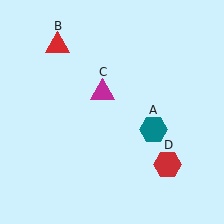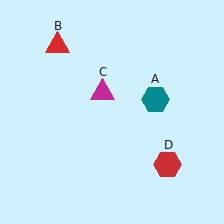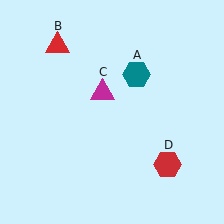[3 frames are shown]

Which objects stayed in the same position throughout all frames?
Red triangle (object B) and magenta triangle (object C) and red hexagon (object D) remained stationary.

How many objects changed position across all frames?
1 object changed position: teal hexagon (object A).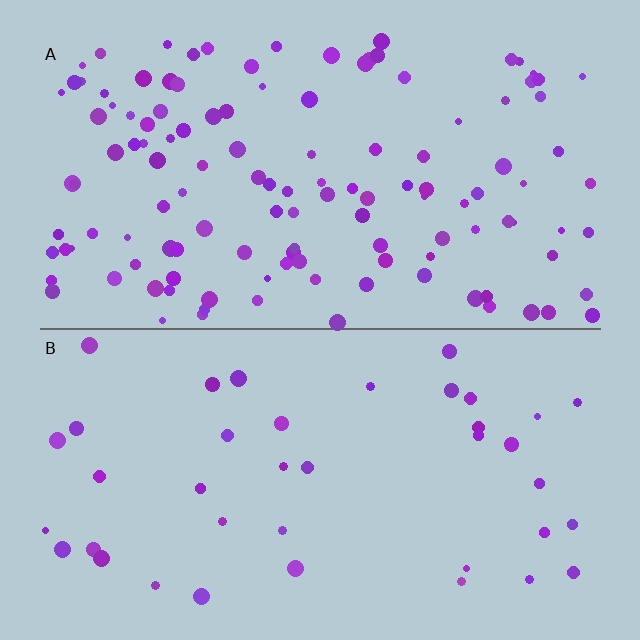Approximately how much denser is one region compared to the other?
Approximately 3.1× — region A over region B.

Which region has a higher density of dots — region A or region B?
A (the top).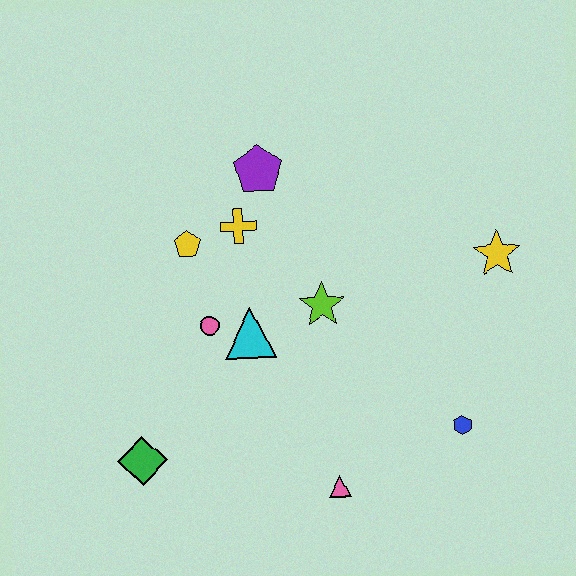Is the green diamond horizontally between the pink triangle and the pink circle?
No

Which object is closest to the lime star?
The cyan triangle is closest to the lime star.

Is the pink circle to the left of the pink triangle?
Yes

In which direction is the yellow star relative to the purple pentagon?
The yellow star is to the right of the purple pentagon.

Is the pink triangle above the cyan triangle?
No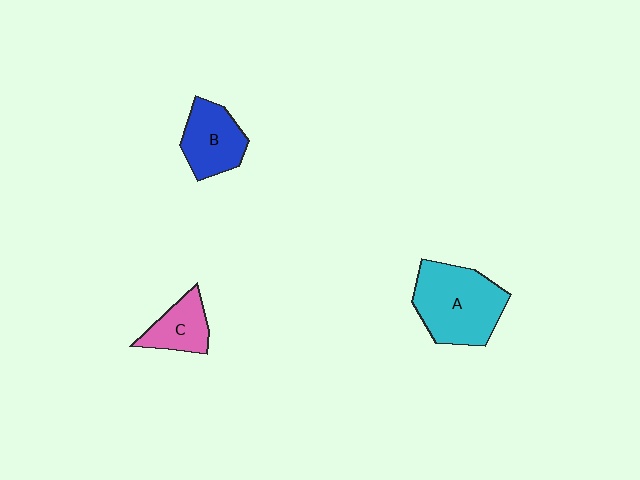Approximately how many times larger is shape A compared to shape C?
Approximately 2.1 times.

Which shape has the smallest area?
Shape C (pink).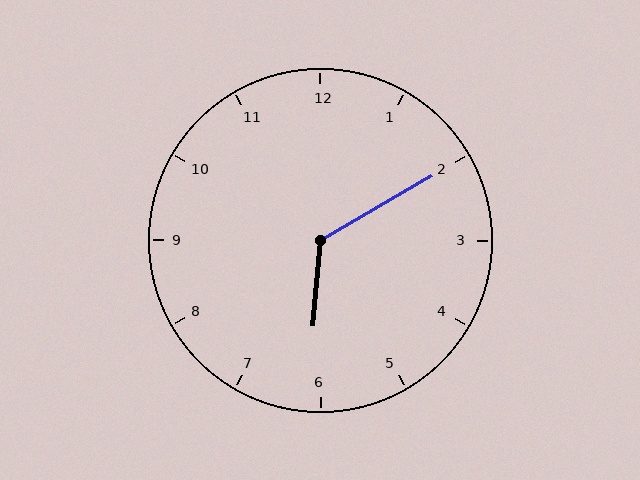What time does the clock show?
6:10.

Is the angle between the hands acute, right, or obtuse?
It is obtuse.